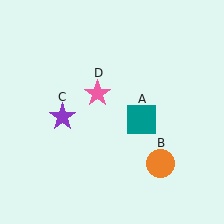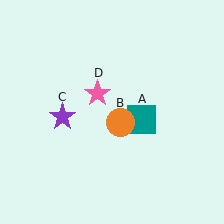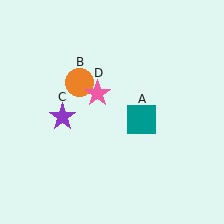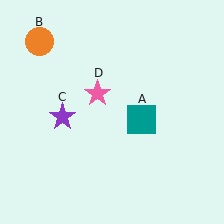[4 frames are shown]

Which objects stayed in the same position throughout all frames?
Teal square (object A) and purple star (object C) and pink star (object D) remained stationary.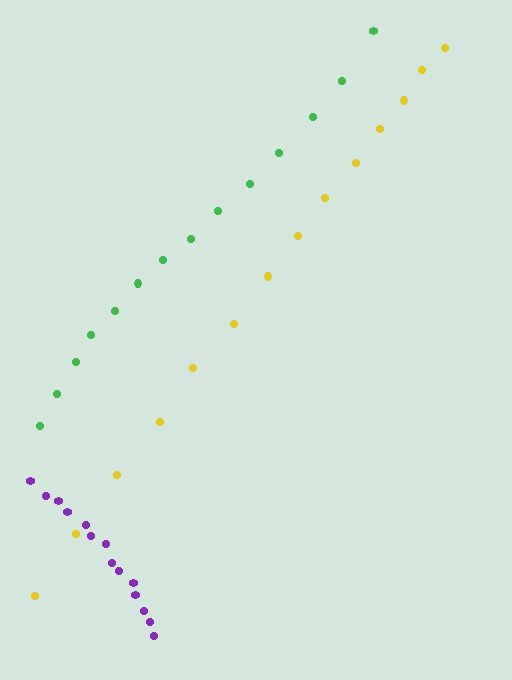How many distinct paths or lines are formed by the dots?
There are 3 distinct paths.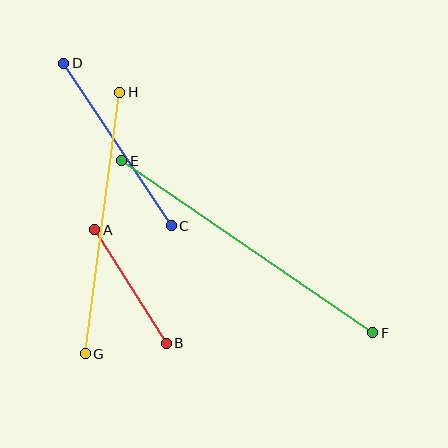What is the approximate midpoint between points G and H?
The midpoint is at approximately (102, 223) pixels.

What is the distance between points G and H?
The distance is approximately 264 pixels.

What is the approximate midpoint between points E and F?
The midpoint is at approximately (247, 247) pixels.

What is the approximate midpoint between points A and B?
The midpoint is at approximately (130, 287) pixels.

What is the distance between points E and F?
The distance is approximately 304 pixels.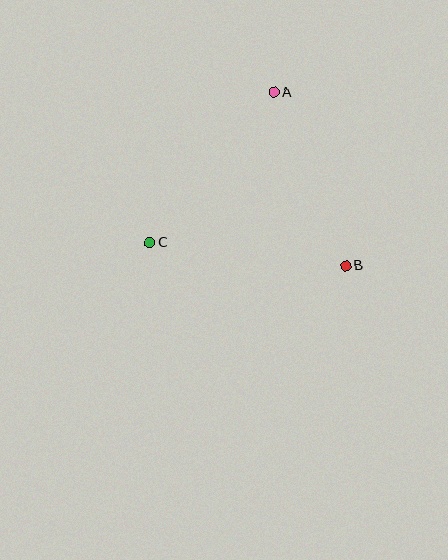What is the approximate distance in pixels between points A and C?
The distance between A and C is approximately 195 pixels.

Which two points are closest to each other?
Points A and B are closest to each other.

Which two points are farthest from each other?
Points B and C are farthest from each other.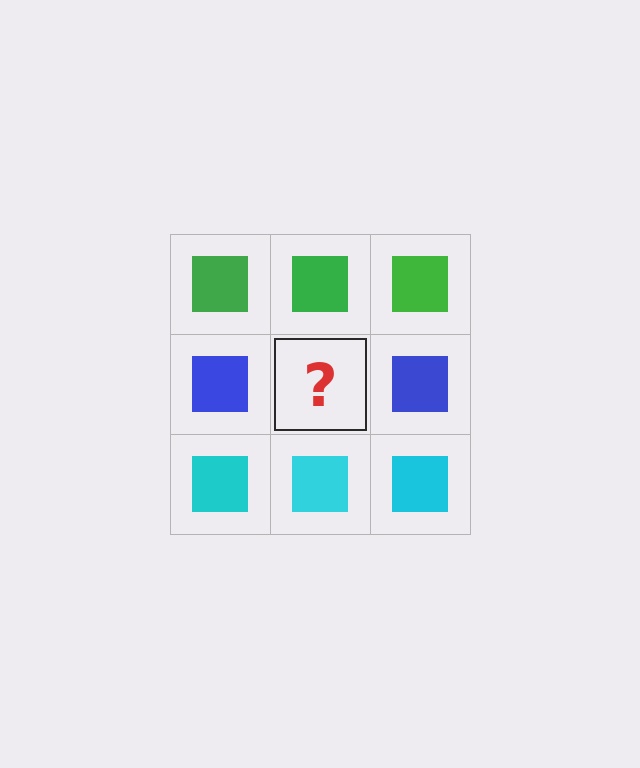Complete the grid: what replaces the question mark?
The question mark should be replaced with a blue square.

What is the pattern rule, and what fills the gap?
The rule is that each row has a consistent color. The gap should be filled with a blue square.